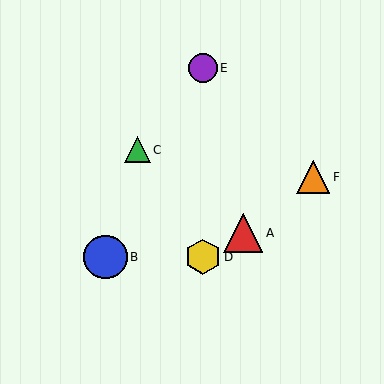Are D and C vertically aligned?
No, D is at x≈203 and C is at x≈137.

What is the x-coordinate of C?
Object C is at x≈137.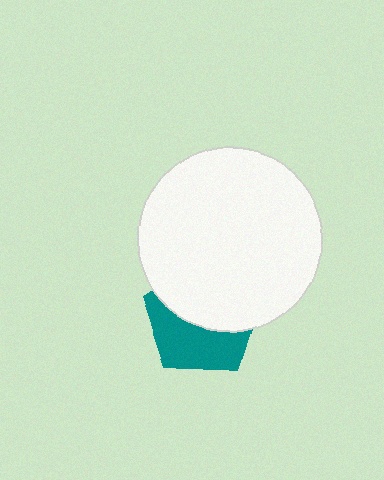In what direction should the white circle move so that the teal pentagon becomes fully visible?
The white circle should move up. That is the shortest direction to clear the overlap and leave the teal pentagon fully visible.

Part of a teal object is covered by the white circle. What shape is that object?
It is a pentagon.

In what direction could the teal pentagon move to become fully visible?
The teal pentagon could move down. That would shift it out from behind the white circle entirely.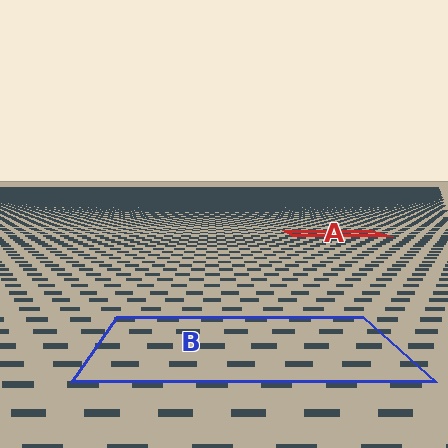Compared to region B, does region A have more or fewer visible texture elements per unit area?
Region A has more texture elements per unit area — they are packed more densely because it is farther away.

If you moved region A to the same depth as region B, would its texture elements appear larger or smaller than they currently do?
They would appear larger. At a closer depth, the same texture elements are projected at a bigger on-screen size.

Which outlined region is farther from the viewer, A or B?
Region A is farther from the viewer — the texture elements inside it appear smaller and more densely packed.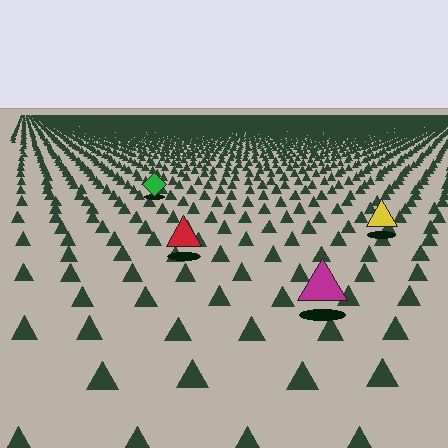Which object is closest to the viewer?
The magenta triangle is closest. The texture marks near it are larger and more spread out.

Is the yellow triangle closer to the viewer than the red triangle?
No. The red triangle is closer — you can tell from the texture gradient: the ground texture is coarser near it.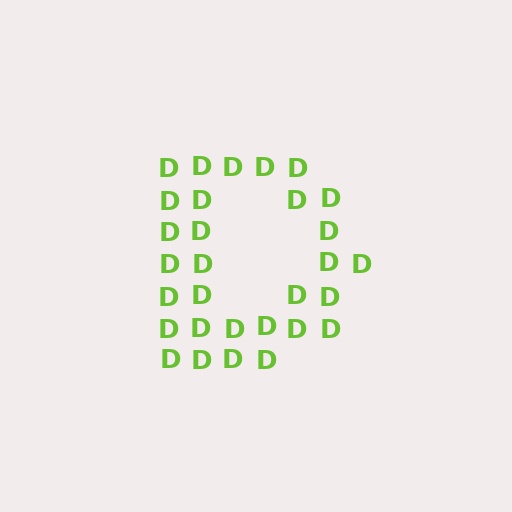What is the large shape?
The large shape is the letter D.